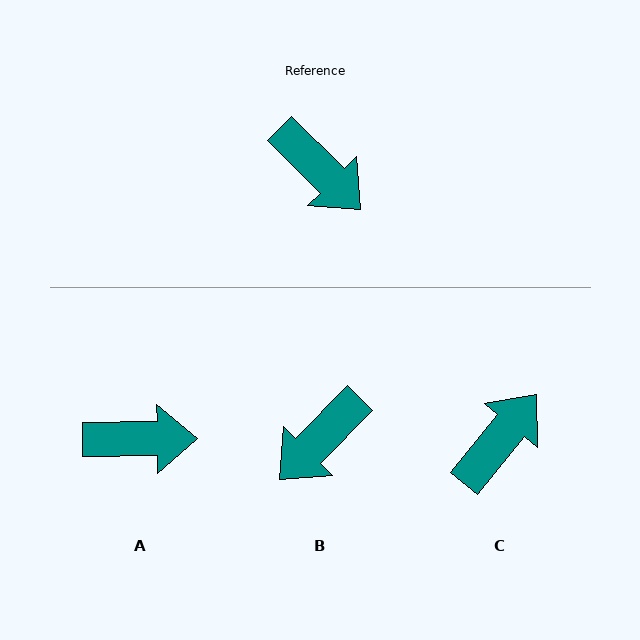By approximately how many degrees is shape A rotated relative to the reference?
Approximately 46 degrees counter-clockwise.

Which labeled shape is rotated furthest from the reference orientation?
C, about 96 degrees away.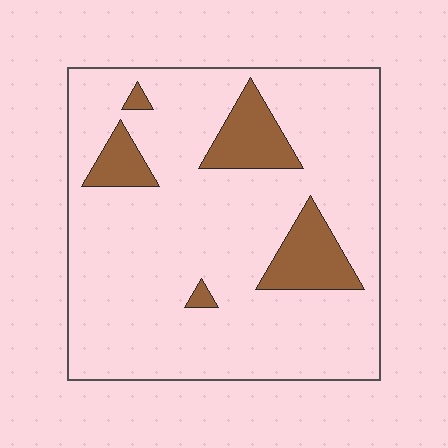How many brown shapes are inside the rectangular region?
5.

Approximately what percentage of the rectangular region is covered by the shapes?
Approximately 15%.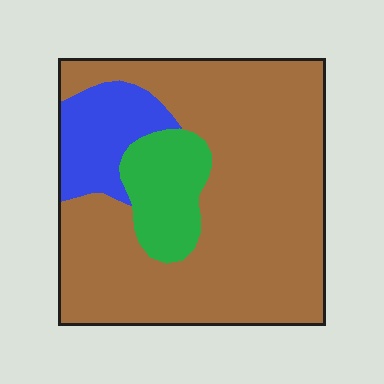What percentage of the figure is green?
Green takes up about one eighth (1/8) of the figure.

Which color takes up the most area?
Brown, at roughly 75%.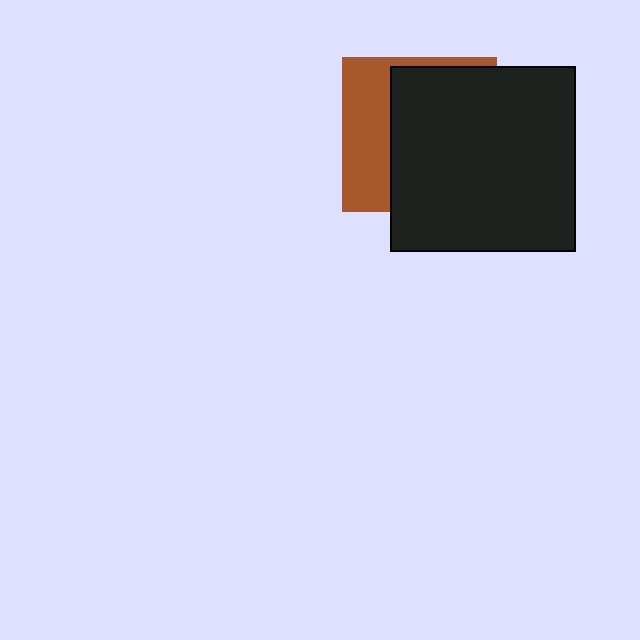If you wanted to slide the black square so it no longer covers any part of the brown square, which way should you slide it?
Slide it right — that is the most direct way to separate the two shapes.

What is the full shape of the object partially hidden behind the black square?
The partially hidden object is a brown square.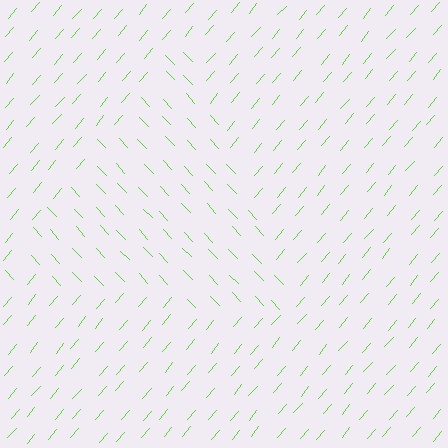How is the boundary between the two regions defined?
The boundary is defined purely by a change in line orientation (approximately 84 degrees difference). All lines are the same color and thickness.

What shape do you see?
I see a triangle.